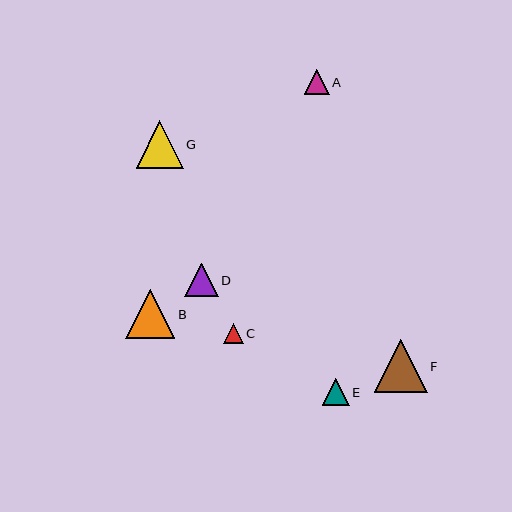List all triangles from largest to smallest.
From largest to smallest: F, B, G, D, E, A, C.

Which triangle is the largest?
Triangle F is the largest with a size of approximately 53 pixels.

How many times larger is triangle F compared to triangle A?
Triangle F is approximately 2.2 times the size of triangle A.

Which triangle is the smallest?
Triangle C is the smallest with a size of approximately 19 pixels.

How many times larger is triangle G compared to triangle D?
Triangle G is approximately 1.4 times the size of triangle D.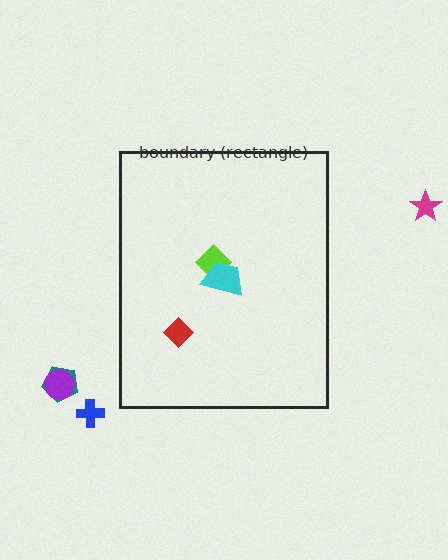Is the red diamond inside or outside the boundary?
Inside.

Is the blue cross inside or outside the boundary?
Outside.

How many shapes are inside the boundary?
3 inside, 4 outside.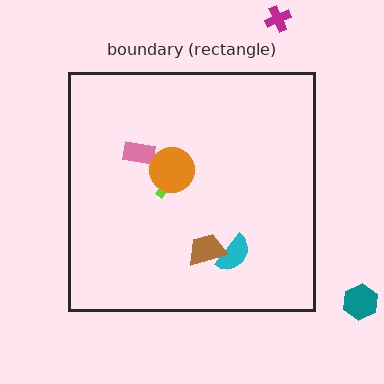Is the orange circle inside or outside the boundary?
Inside.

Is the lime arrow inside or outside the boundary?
Inside.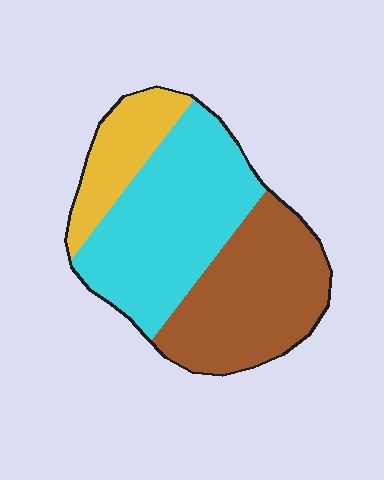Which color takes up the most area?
Cyan, at roughly 45%.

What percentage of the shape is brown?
Brown takes up about three eighths (3/8) of the shape.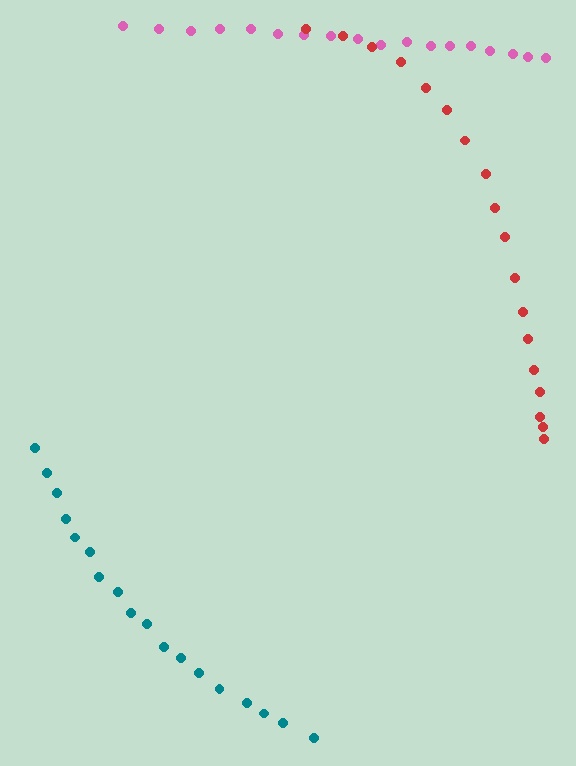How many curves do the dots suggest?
There are 3 distinct paths.